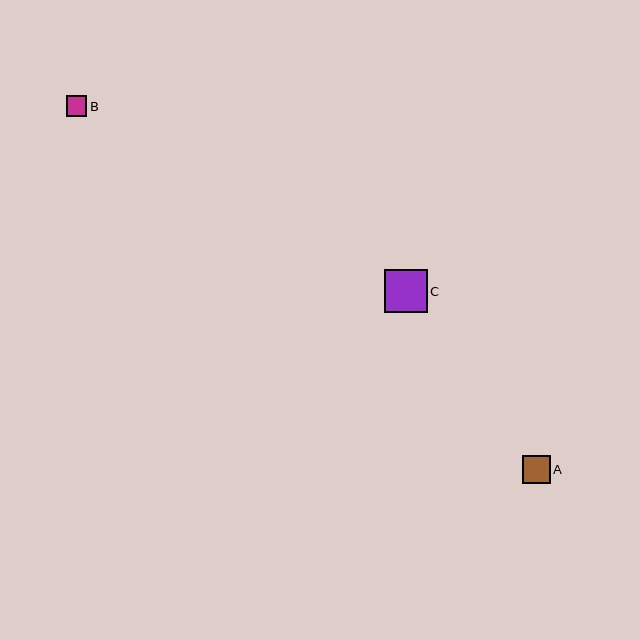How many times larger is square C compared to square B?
Square C is approximately 2.1 times the size of square B.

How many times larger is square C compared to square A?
Square C is approximately 1.5 times the size of square A.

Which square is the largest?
Square C is the largest with a size of approximately 43 pixels.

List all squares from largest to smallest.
From largest to smallest: C, A, B.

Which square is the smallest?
Square B is the smallest with a size of approximately 21 pixels.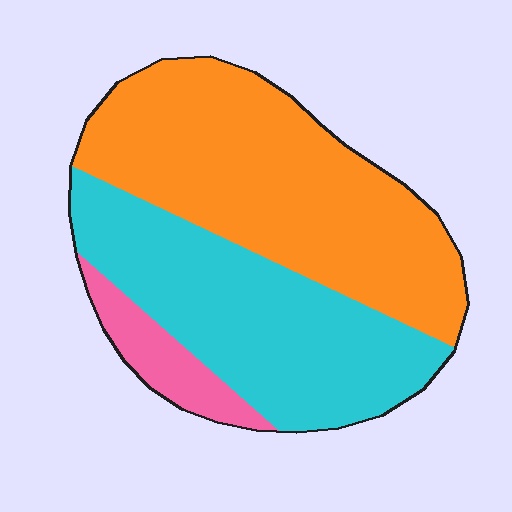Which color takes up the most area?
Orange, at roughly 50%.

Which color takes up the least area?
Pink, at roughly 10%.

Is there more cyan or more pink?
Cyan.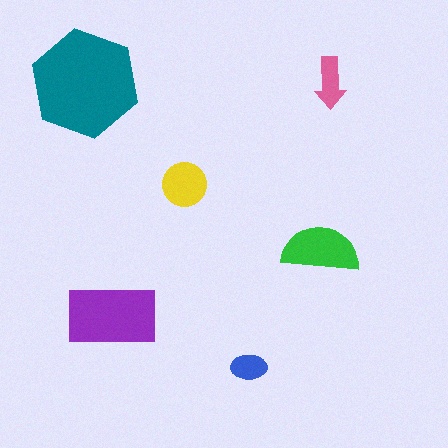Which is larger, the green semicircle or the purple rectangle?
The purple rectangle.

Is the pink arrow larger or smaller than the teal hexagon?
Smaller.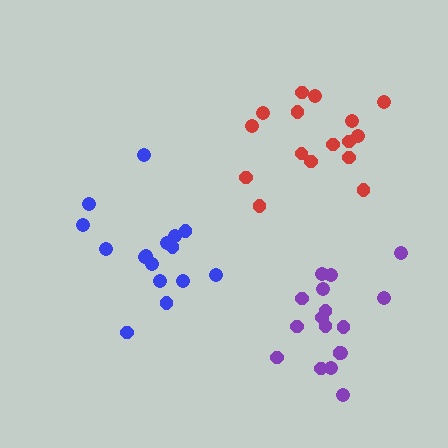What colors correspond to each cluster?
The clusters are colored: blue, red, purple.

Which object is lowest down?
The purple cluster is bottommost.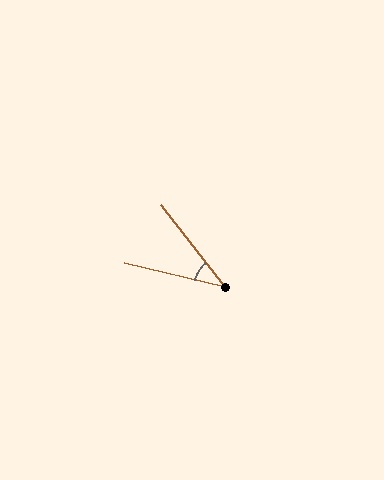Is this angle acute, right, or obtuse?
It is acute.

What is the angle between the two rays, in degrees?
Approximately 38 degrees.